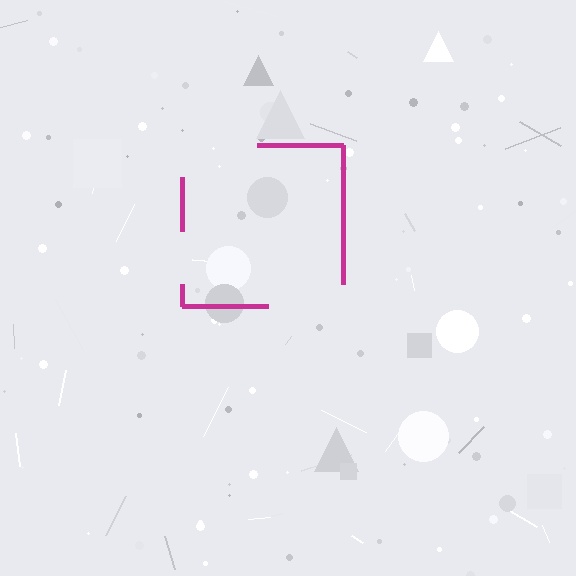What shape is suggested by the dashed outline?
The dashed outline suggests a square.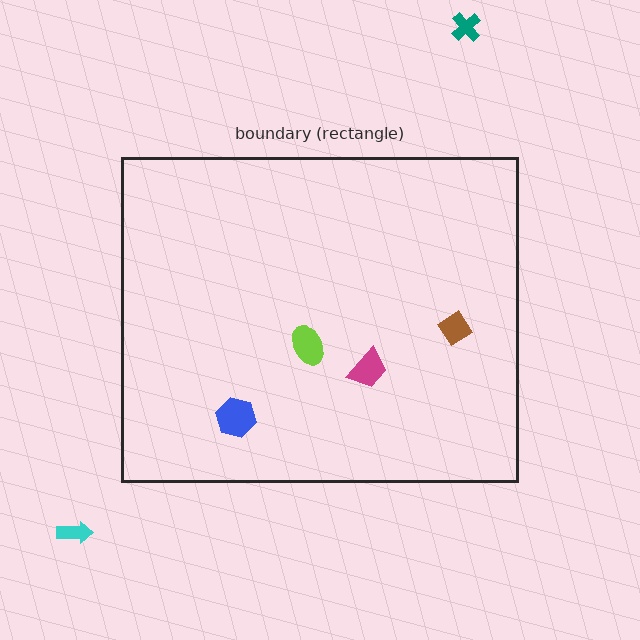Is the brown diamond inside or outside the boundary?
Inside.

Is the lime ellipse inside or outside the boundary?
Inside.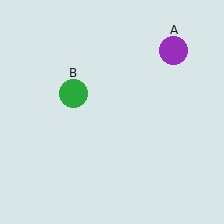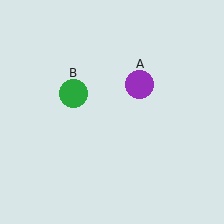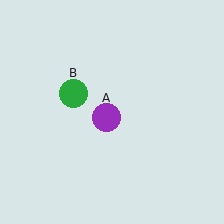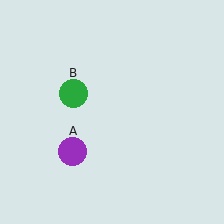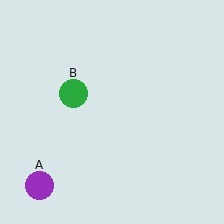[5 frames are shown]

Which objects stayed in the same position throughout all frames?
Green circle (object B) remained stationary.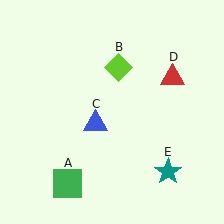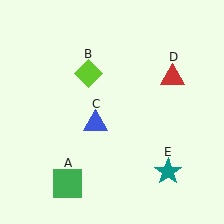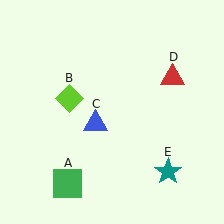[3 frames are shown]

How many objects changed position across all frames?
1 object changed position: lime diamond (object B).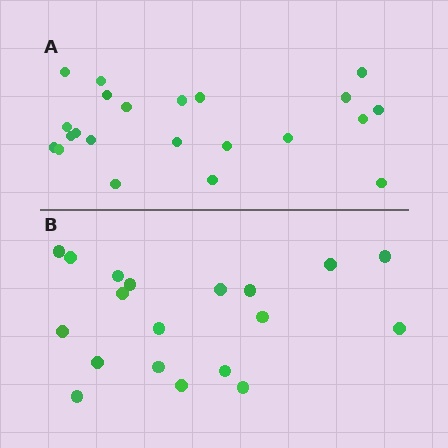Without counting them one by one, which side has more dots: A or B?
Region A (the top region) has more dots.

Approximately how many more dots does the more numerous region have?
Region A has just a few more — roughly 2 or 3 more dots than region B.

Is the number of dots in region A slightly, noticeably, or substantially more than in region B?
Region A has only slightly more — the two regions are fairly close. The ratio is roughly 1.2 to 1.